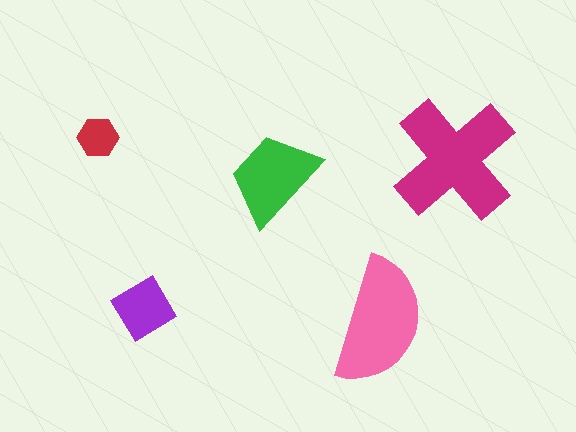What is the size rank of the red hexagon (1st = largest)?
5th.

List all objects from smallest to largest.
The red hexagon, the purple diamond, the green trapezoid, the pink semicircle, the magenta cross.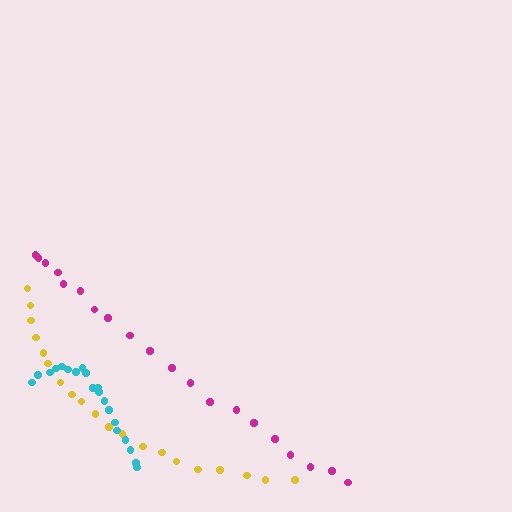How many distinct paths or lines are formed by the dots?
There are 3 distinct paths.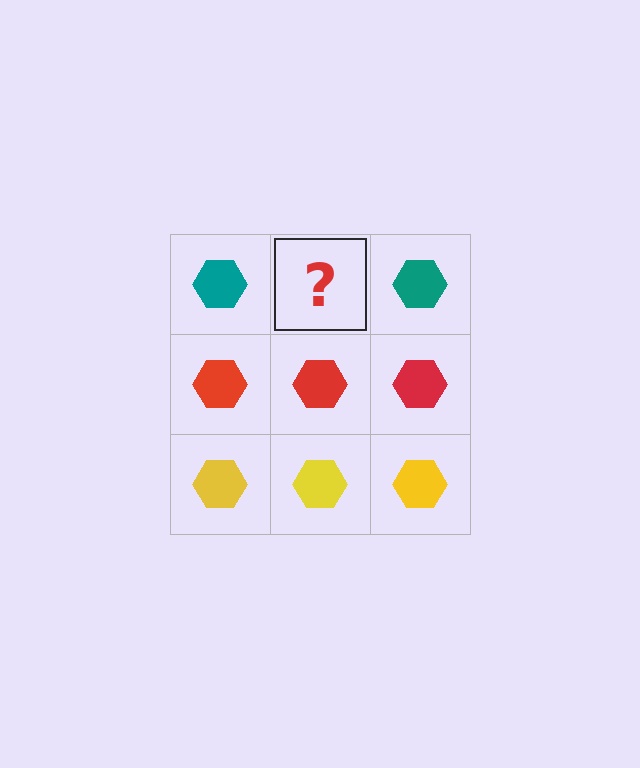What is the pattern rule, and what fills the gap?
The rule is that each row has a consistent color. The gap should be filled with a teal hexagon.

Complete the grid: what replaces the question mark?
The question mark should be replaced with a teal hexagon.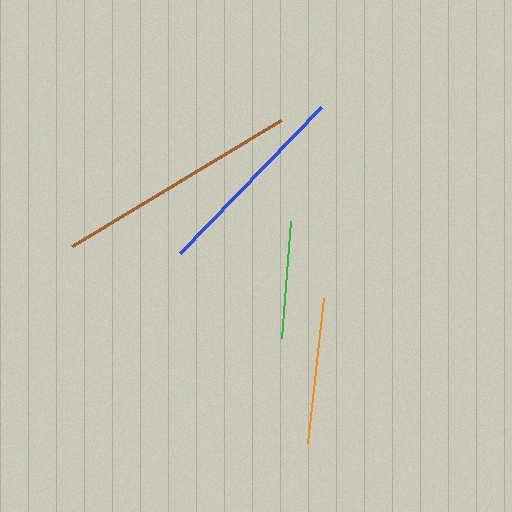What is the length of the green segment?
The green segment is approximately 117 pixels long.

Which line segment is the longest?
The brown line is the longest at approximately 245 pixels.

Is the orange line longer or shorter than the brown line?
The brown line is longer than the orange line.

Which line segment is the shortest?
The green line is the shortest at approximately 117 pixels.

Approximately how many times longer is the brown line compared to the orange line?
The brown line is approximately 1.7 times the length of the orange line.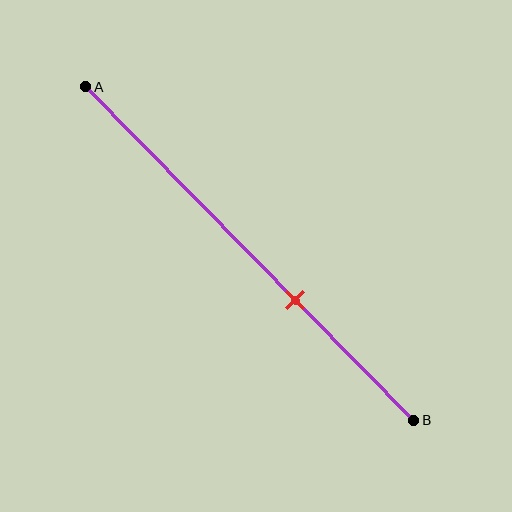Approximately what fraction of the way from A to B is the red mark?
The red mark is approximately 65% of the way from A to B.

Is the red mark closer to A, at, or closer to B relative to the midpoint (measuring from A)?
The red mark is closer to point B than the midpoint of segment AB.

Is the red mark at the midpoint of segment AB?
No, the mark is at about 65% from A, not at the 50% midpoint.